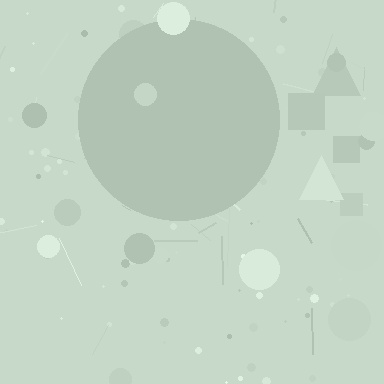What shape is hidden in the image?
A circle is hidden in the image.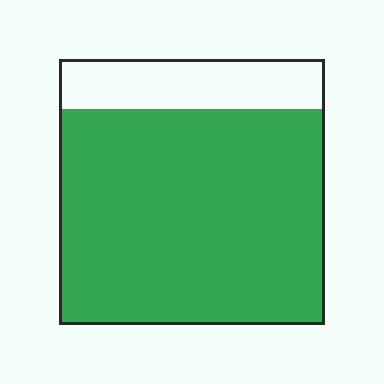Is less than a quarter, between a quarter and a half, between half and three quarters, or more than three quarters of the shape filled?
More than three quarters.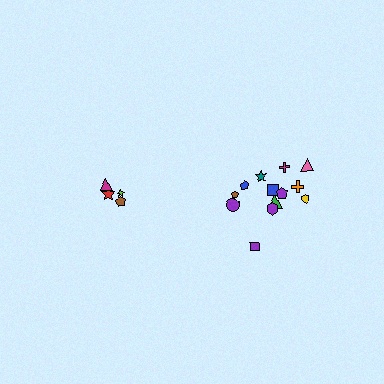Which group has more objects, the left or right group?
The right group.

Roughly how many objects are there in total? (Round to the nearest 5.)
Roughly 20 objects in total.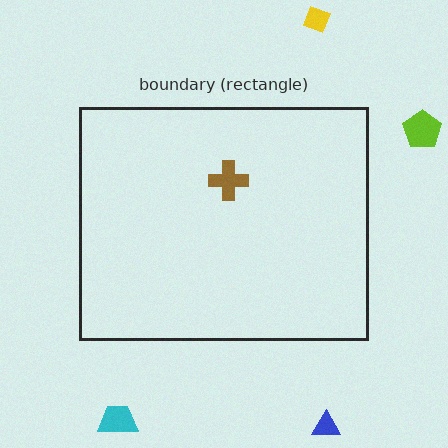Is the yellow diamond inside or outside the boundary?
Outside.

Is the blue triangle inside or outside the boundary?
Outside.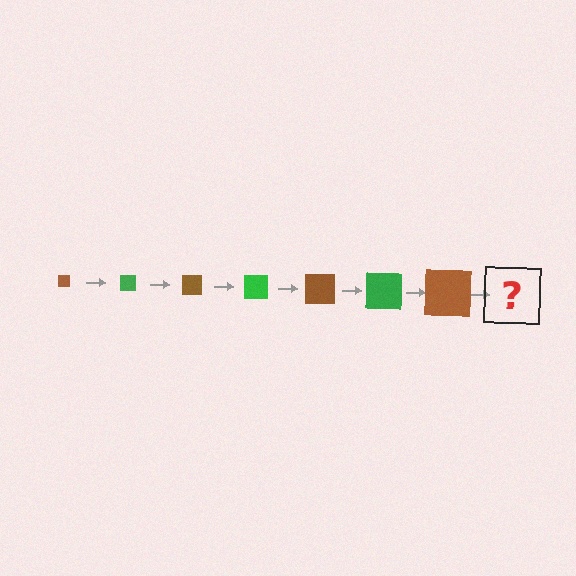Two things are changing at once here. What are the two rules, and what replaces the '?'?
The two rules are that the square grows larger each step and the color cycles through brown and green. The '?' should be a green square, larger than the previous one.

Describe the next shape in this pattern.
It should be a green square, larger than the previous one.